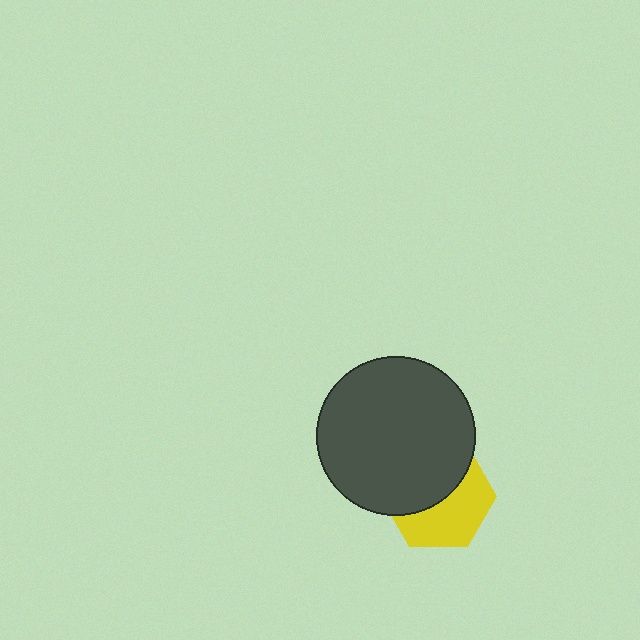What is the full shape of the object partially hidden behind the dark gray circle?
The partially hidden object is a yellow hexagon.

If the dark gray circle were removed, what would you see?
You would see the complete yellow hexagon.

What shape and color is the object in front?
The object in front is a dark gray circle.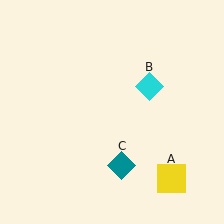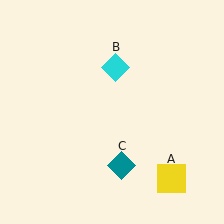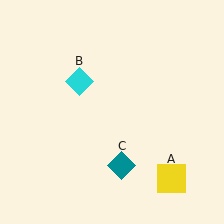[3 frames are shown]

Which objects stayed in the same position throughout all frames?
Yellow square (object A) and teal diamond (object C) remained stationary.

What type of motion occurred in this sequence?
The cyan diamond (object B) rotated counterclockwise around the center of the scene.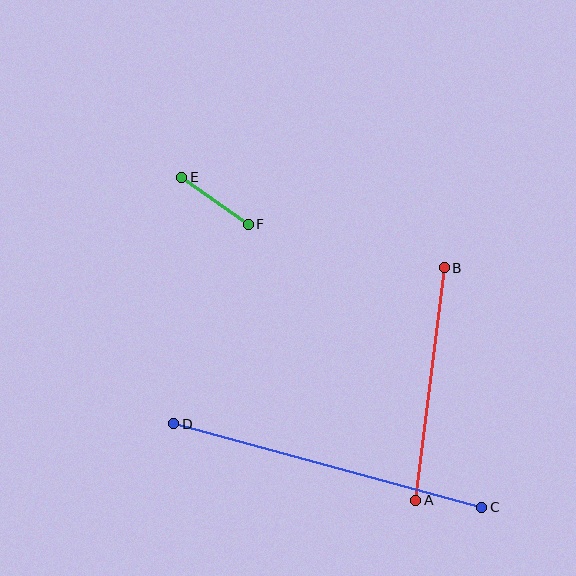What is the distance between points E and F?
The distance is approximately 82 pixels.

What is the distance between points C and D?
The distance is approximately 319 pixels.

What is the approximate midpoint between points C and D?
The midpoint is at approximately (328, 465) pixels.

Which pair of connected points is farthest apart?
Points C and D are farthest apart.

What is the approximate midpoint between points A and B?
The midpoint is at approximately (430, 384) pixels.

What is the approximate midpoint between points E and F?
The midpoint is at approximately (215, 201) pixels.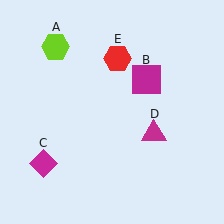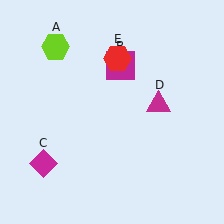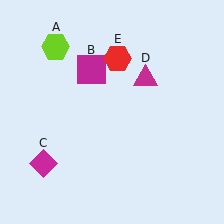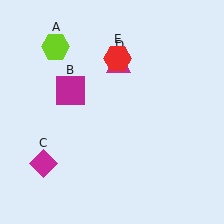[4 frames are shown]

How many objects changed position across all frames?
2 objects changed position: magenta square (object B), magenta triangle (object D).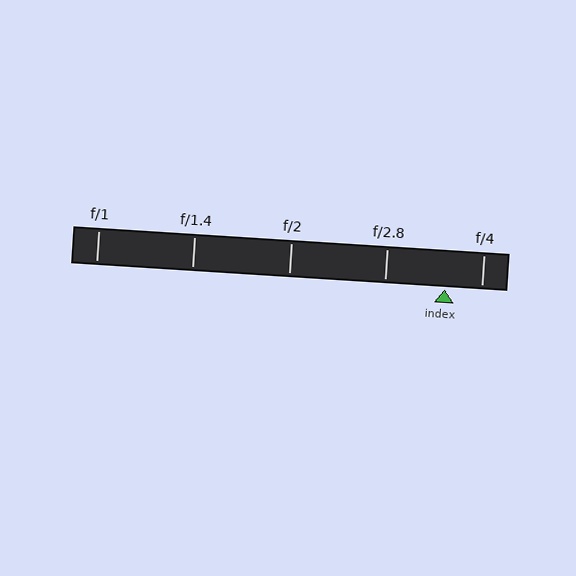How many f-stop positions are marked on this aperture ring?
There are 5 f-stop positions marked.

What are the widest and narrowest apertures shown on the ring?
The widest aperture shown is f/1 and the narrowest is f/4.